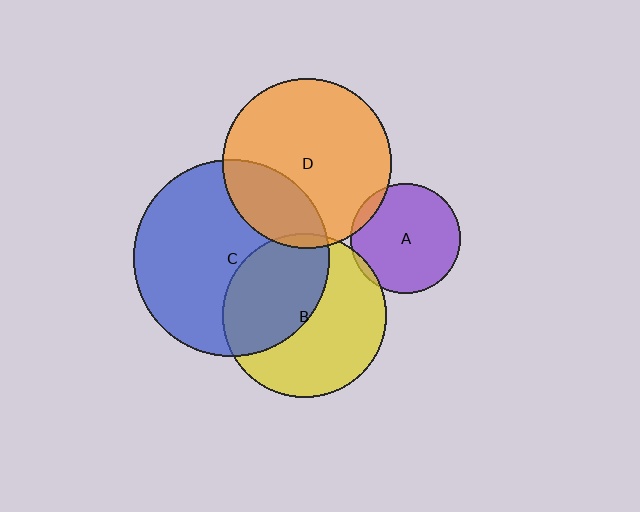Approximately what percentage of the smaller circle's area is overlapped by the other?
Approximately 5%.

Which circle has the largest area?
Circle C (blue).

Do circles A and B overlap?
Yes.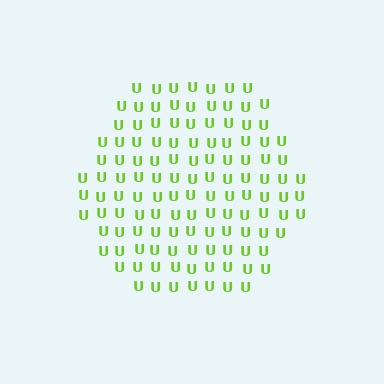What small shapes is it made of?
It is made of small letter U's.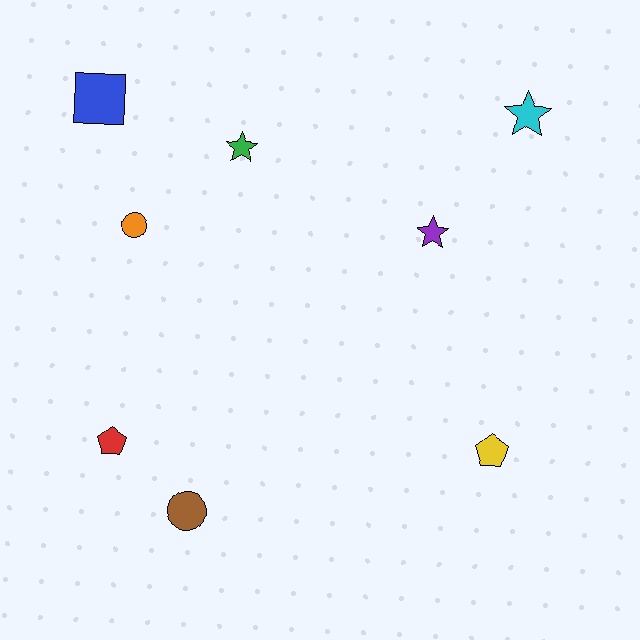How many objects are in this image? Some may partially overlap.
There are 8 objects.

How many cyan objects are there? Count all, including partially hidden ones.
There is 1 cyan object.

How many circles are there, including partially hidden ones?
There are 2 circles.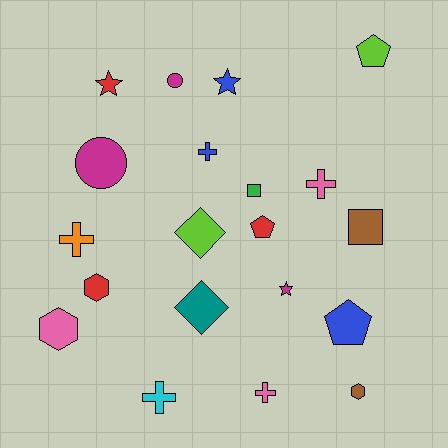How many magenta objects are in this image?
There are 3 magenta objects.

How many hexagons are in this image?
There are 3 hexagons.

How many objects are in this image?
There are 20 objects.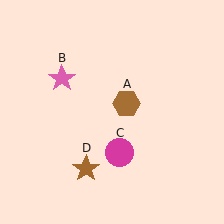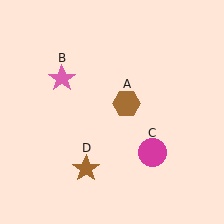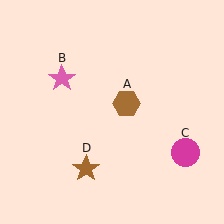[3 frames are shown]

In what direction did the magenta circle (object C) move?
The magenta circle (object C) moved right.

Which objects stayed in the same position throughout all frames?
Brown hexagon (object A) and pink star (object B) and brown star (object D) remained stationary.